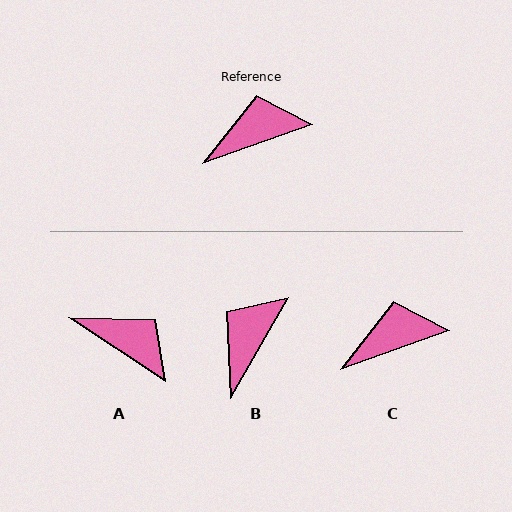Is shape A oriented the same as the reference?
No, it is off by about 53 degrees.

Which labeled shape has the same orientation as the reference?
C.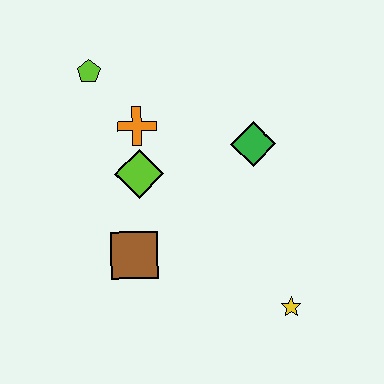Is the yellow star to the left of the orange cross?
No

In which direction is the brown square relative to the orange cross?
The brown square is below the orange cross.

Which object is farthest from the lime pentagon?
The yellow star is farthest from the lime pentagon.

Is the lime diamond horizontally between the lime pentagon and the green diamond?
Yes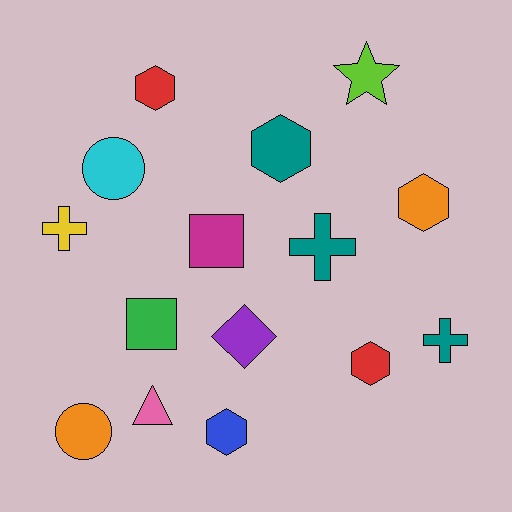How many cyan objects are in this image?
There is 1 cyan object.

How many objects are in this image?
There are 15 objects.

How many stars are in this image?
There is 1 star.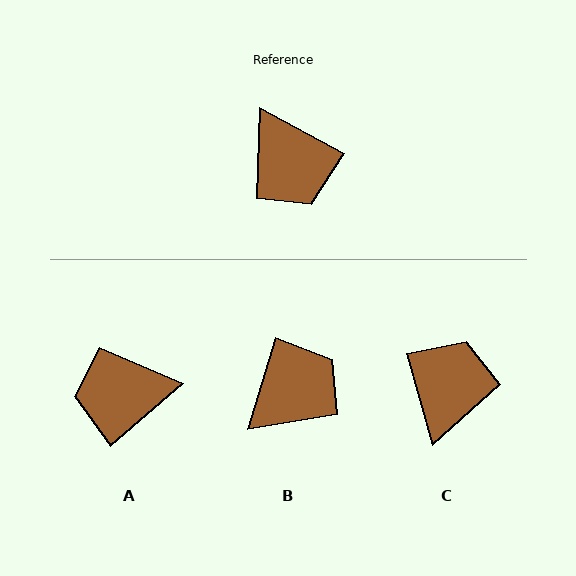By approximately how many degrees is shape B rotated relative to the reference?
Approximately 102 degrees counter-clockwise.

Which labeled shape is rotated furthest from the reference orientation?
C, about 134 degrees away.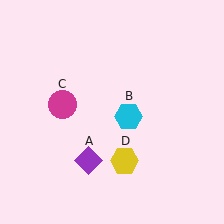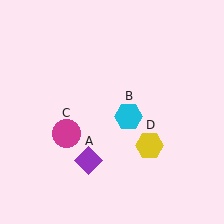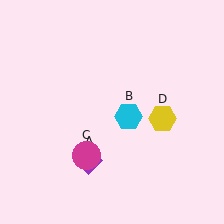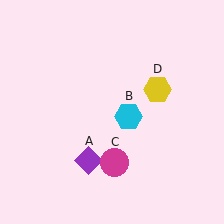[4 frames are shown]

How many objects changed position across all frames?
2 objects changed position: magenta circle (object C), yellow hexagon (object D).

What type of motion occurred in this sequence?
The magenta circle (object C), yellow hexagon (object D) rotated counterclockwise around the center of the scene.